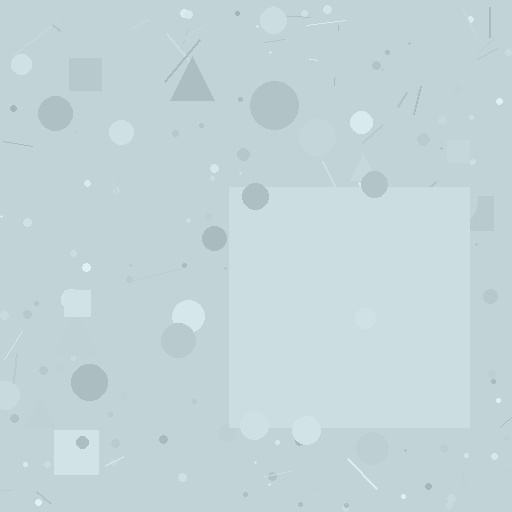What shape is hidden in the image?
A square is hidden in the image.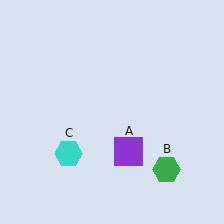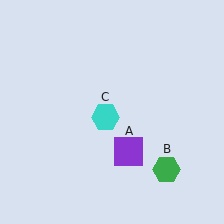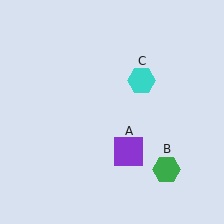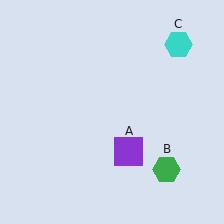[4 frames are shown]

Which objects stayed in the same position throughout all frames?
Purple square (object A) and green hexagon (object B) remained stationary.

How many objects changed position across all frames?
1 object changed position: cyan hexagon (object C).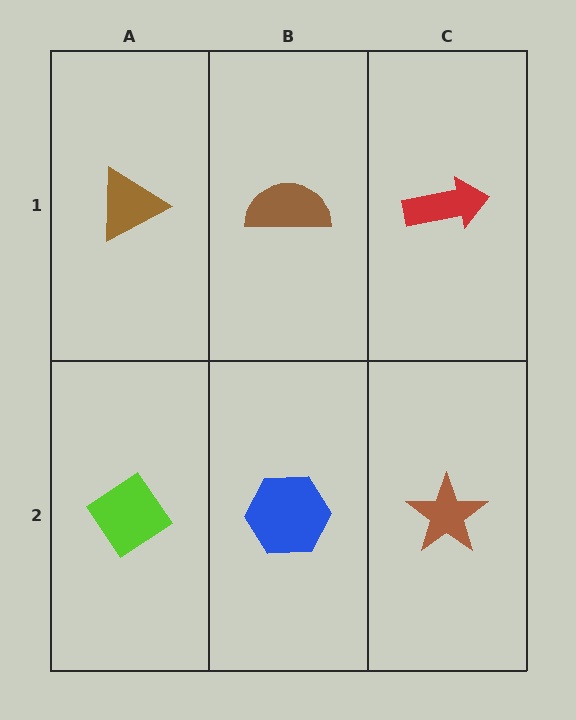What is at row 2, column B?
A blue hexagon.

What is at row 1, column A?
A brown triangle.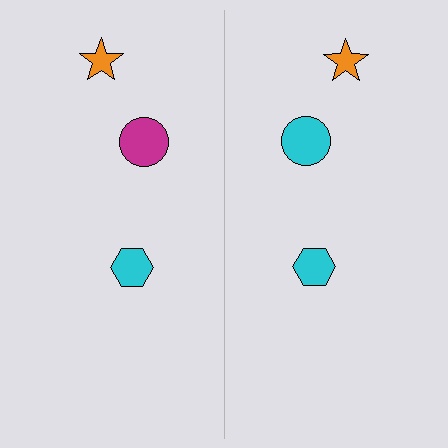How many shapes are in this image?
There are 6 shapes in this image.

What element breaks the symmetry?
The cyan circle on the right side breaks the symmetry — its mirror counterpart is magenta.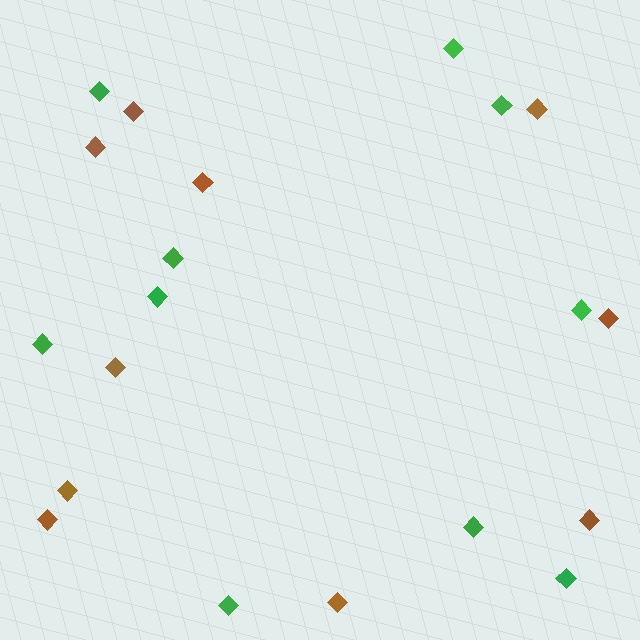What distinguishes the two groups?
There are 2 groups: one group of brown diamonds (10) and one group of green diamonds (10).